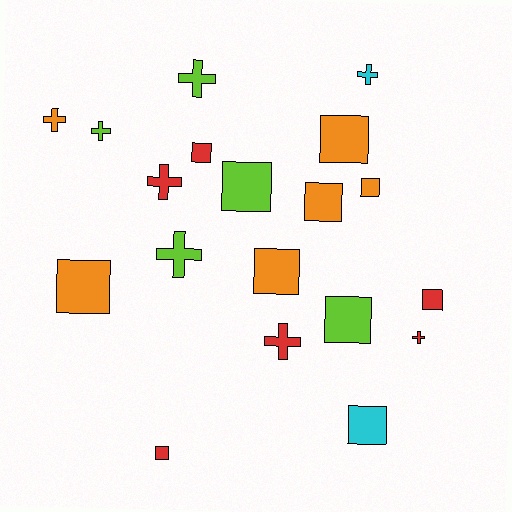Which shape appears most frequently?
Square, with 11 objects.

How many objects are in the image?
There are 19 objects.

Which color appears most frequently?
Red, with 6 objects.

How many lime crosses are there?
There are 3 lime crosses.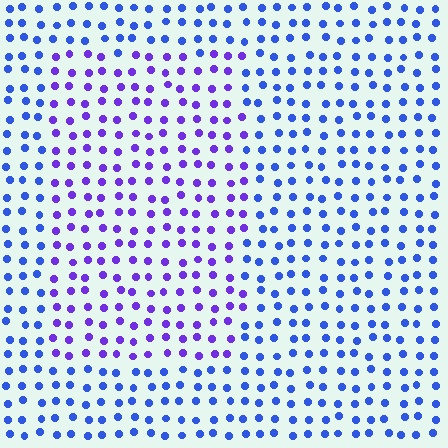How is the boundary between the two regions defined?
The boundary is defined purely by a slight shift in hue (about 36 degrees). Spacing, size, and orientation are identical on both sides.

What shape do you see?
I see a rectangle.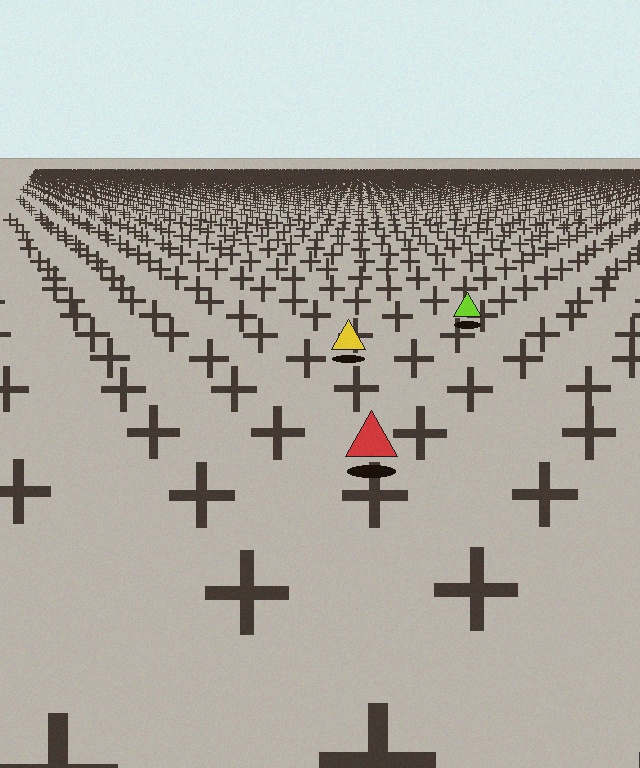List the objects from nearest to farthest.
From nearest to farthest: the red triangle, the yellow triangle, the lime triangle.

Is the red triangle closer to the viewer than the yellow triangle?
Yes. The red triangle is closer — you can tell from the texture gradient: the ground texture is coarser near it.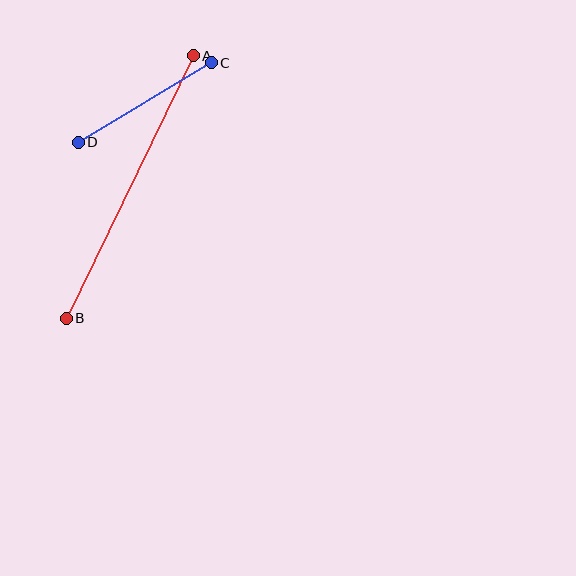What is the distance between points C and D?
The distance is approximately 155 pixels.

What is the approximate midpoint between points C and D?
The midpoint is at approximately (145, 103) pixels.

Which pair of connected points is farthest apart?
Points A and B are farthest apart.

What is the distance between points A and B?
The distance is approximately 292 pixels.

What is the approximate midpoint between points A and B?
The midpoint is at approximately (130, 187) pixels.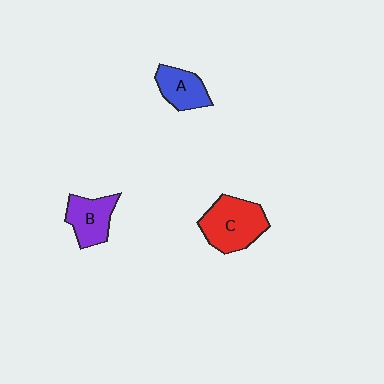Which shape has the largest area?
Shape C (red).